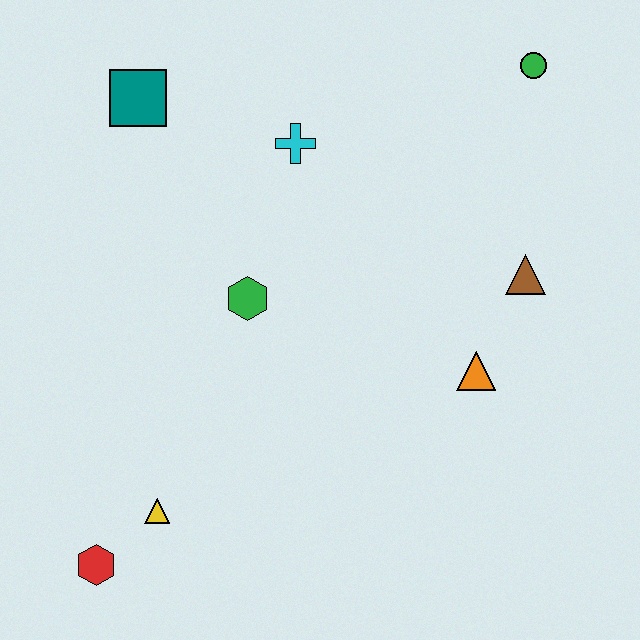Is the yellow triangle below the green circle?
Yes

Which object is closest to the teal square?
The cyan cross is closest to the teal square.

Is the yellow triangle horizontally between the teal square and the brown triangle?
Yes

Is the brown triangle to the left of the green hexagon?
No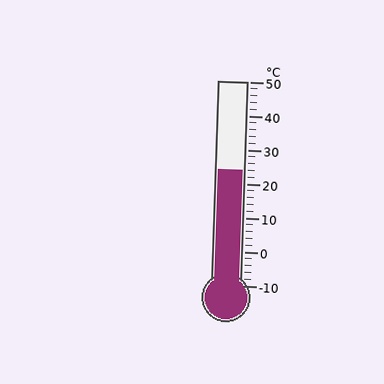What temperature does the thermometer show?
The thermometer shows approximately 24°C.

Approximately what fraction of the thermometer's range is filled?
The thermometer is filled to approximately 55% of its range.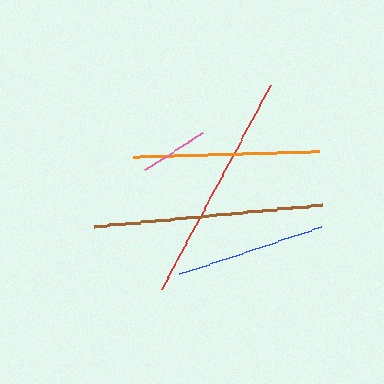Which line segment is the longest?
The red line is the longest at approximately 231 pixels.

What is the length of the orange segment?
The orange segment is approximately 186 pixels long.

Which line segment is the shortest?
The pink line is the shortest at approximately 70 pixels.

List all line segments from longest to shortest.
From longest to shortest: red, brown, orange, blue, pink.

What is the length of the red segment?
The red segment is approximately 231 pixels long.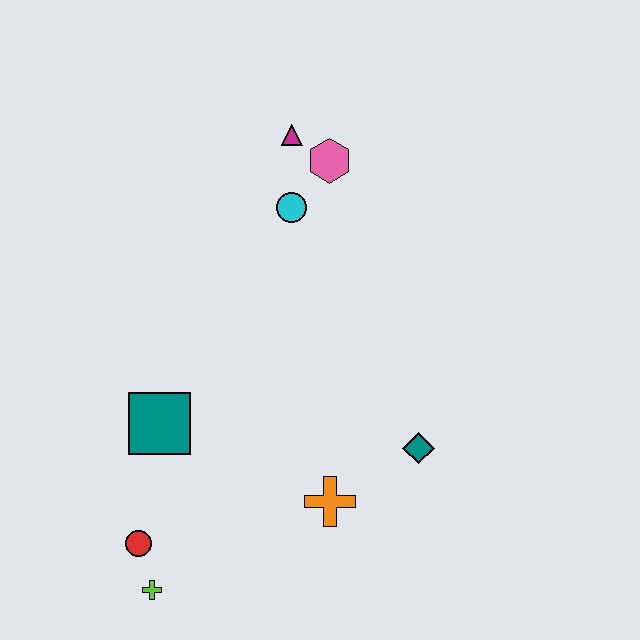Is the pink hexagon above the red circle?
Yes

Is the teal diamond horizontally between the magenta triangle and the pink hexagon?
No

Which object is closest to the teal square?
The red circle is closest to the teal square.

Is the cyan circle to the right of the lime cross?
Yes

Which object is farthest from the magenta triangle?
The lime cross is farthest from the magenta triangle.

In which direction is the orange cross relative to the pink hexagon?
The orange cross is below the pink hexagon.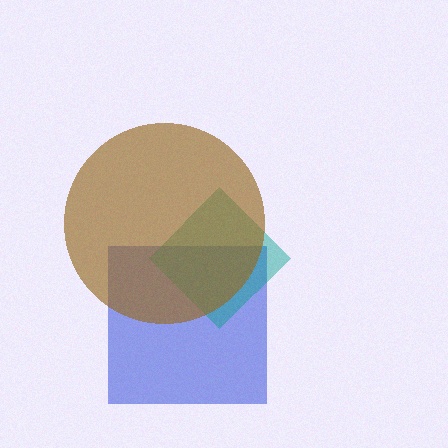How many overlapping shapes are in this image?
There are 3 overlapping shapes in the image.